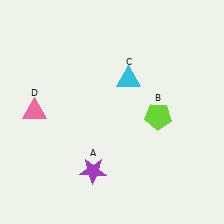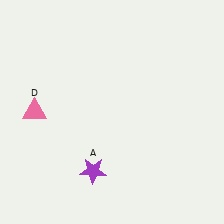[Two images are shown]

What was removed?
The cyan triangle (C), the lime pentagon (B) were removed in Image 2.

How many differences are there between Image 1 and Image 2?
There are 2 differences between the two images.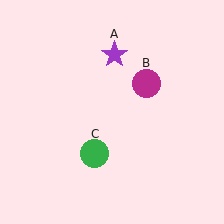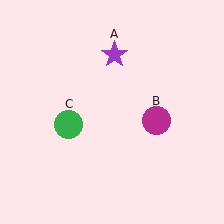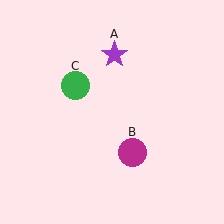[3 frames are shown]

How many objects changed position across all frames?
2 objects changed position: magenta circle (object B), green circle (object C).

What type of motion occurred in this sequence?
The magenta circle (object B), green circle (object C) rotated clockwise around the center of the scene.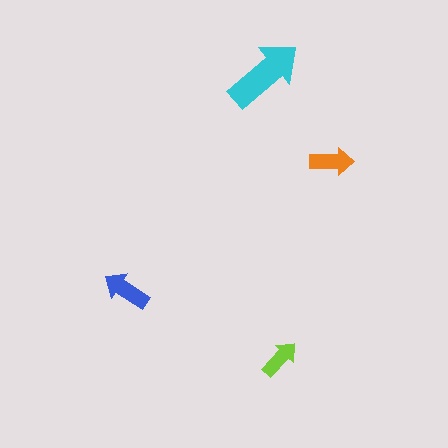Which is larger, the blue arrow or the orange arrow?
The blue one.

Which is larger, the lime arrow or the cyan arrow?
The cyan one.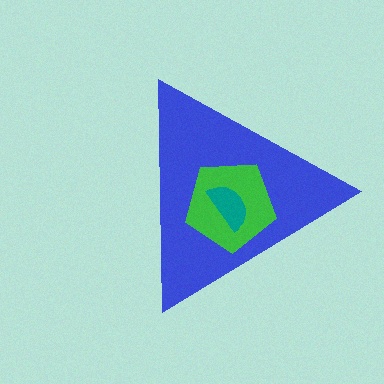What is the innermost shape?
The teal semicircle.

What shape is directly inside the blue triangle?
The green pentagon.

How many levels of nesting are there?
3.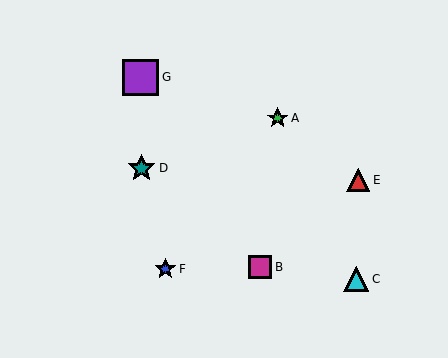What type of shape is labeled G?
Shape G is a purple square.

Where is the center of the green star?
The center of the green star is at (278, 118).